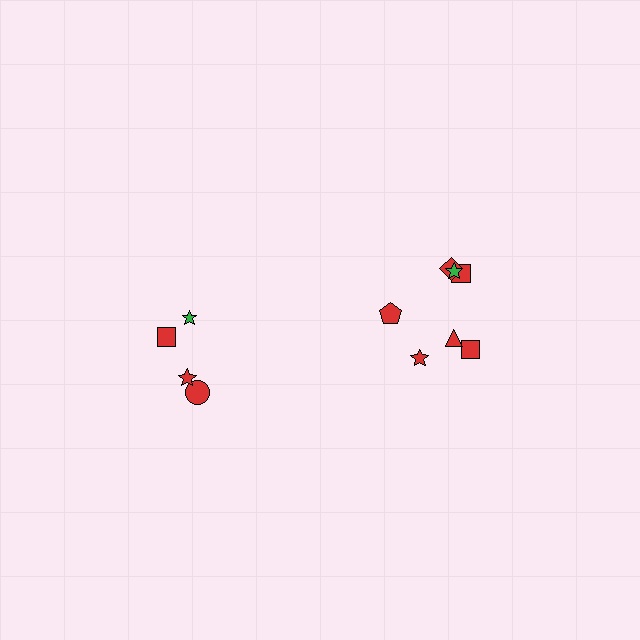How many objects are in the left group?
There are 4 objects.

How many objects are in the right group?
There are 7 objects.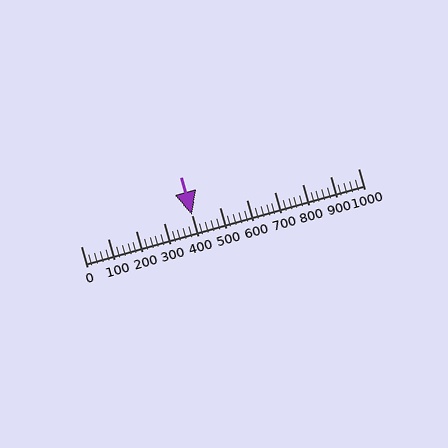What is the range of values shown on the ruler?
The ruler shows values from 0 to 1000.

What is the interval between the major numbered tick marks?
The major tick marks are spaced 100 units apart.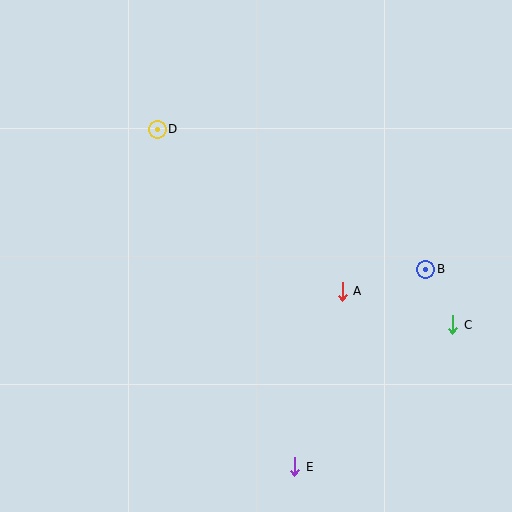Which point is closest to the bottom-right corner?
Point C is closest to the bottom-right corner.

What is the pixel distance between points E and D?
The distance between E and D is 365 pixels.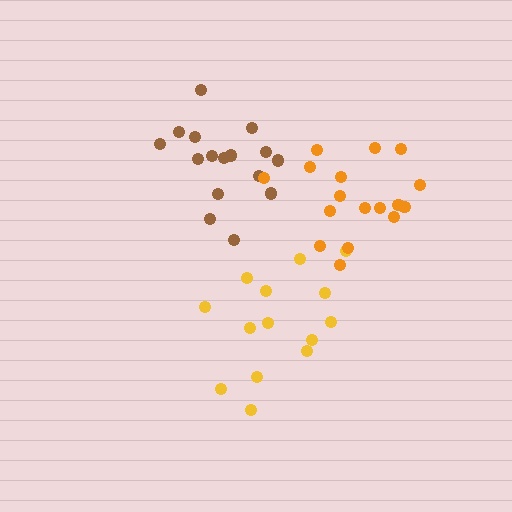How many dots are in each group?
Group 1: 16 dots, Group 2: 14 dots, Group 3: 17 dots (47 total).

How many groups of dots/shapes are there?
There are 3 groups.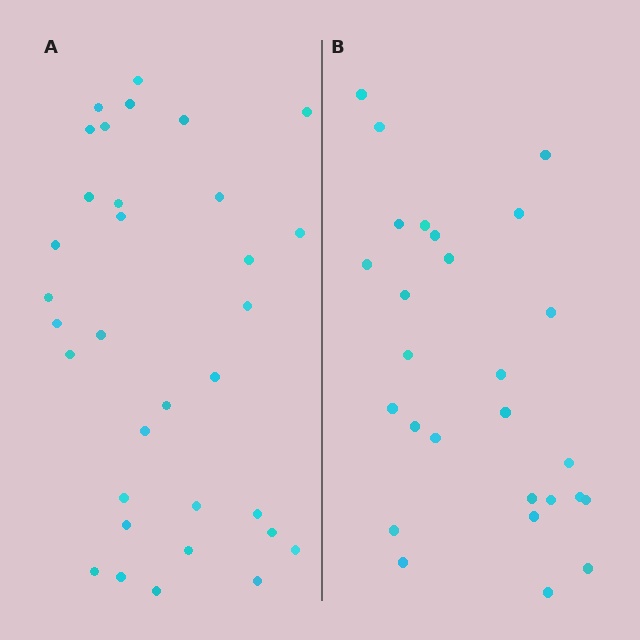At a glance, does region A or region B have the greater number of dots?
Region A (the left region) has more dots.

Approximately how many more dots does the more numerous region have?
Region A has about 6 more dots than region B.